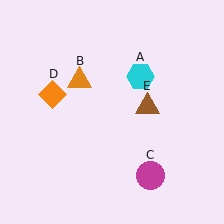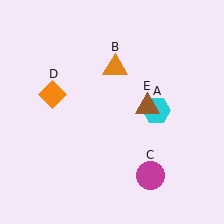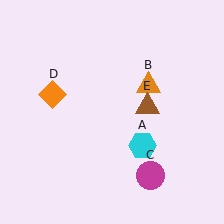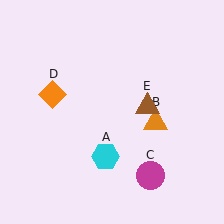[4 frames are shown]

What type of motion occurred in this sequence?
The cyan hexagon (object A), orange triangle (object B) rotated clockwise around the center of the scene.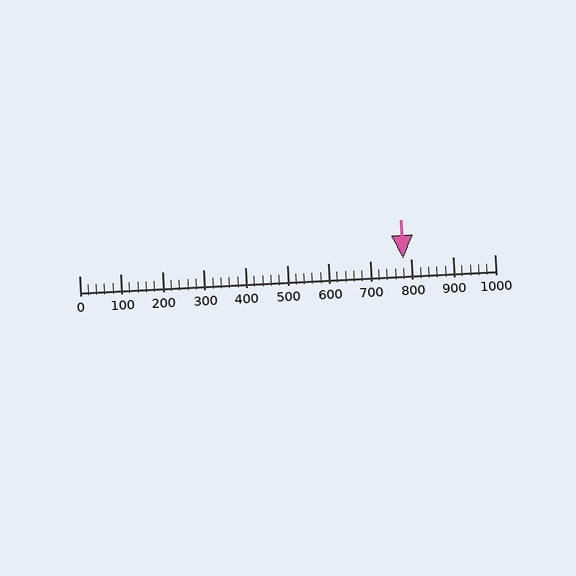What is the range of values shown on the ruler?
The ruler shows values from 0 to 1000.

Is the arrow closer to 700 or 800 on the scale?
The arrow is closer to 800.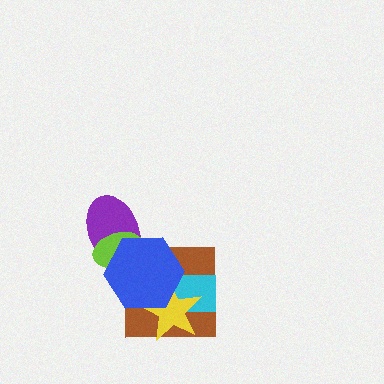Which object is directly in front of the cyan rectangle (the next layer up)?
The yellow star is directly in front of the cyan rectangle.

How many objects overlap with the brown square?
3 objects overlap with the brown square.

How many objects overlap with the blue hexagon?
5 objects overlap with the blue hexagon.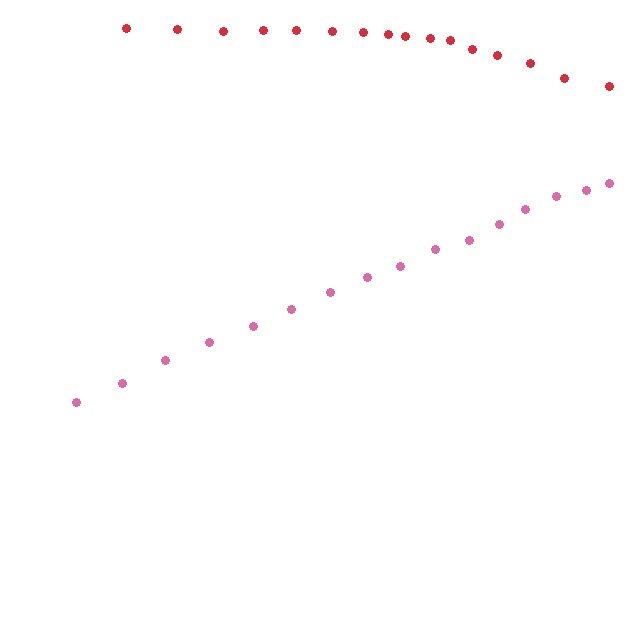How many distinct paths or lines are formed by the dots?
There are 2 distinct paths.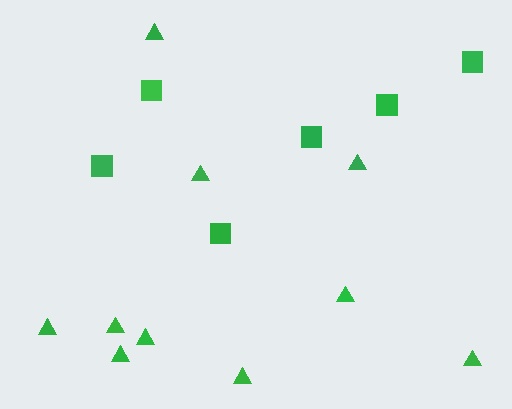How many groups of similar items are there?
There are 2 groups: one group of squares (6) and one group of triangles (10).